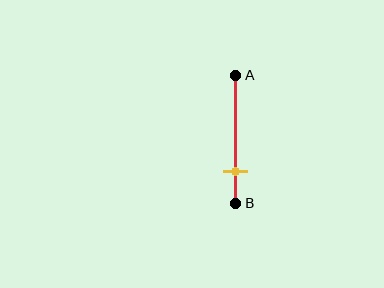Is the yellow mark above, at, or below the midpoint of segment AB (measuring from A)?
The yellow mark is below the midpoint of segment AB.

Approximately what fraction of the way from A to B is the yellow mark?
The yellow mark is approximately 75% of the way from A to B.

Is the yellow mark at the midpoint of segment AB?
No, the mark is at about 75% from A, not at the 50% midpoint.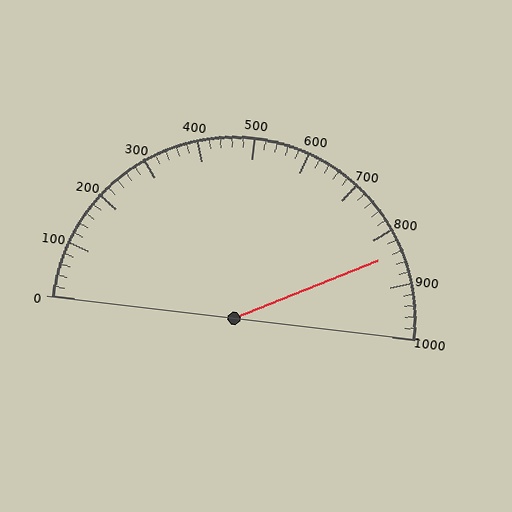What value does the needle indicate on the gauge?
The needle indicates approximately 840.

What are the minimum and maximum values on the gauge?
The gauge ranges from 0 to 1000.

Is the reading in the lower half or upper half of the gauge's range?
The reading is in the upper half of the range (0 to 1000).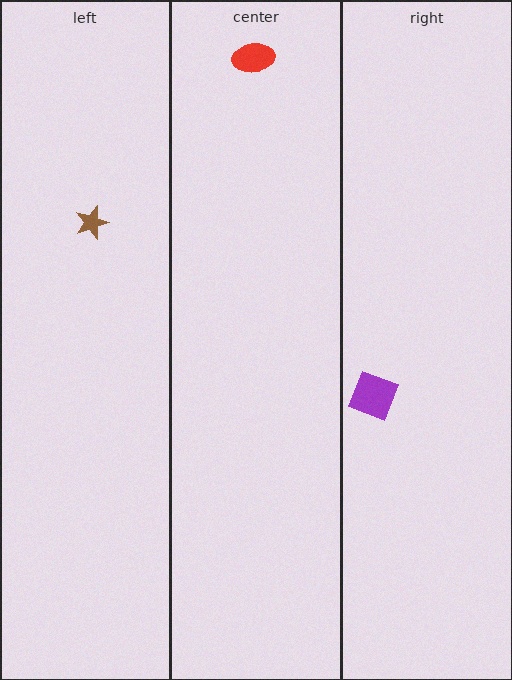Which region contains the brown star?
The left region.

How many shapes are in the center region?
1.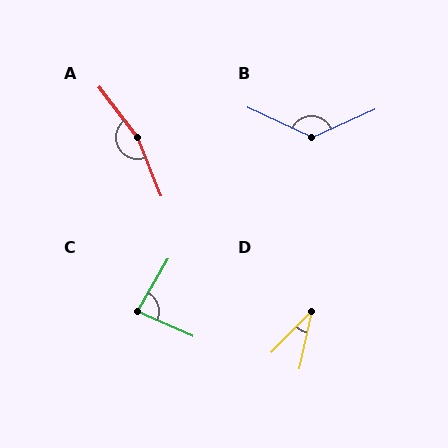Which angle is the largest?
A, at approximately 164 degrees.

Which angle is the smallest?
D, at approximately 32 degrees.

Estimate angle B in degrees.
Approximately 131 degrees.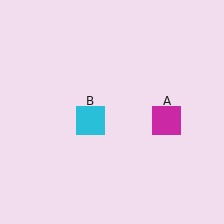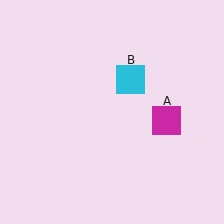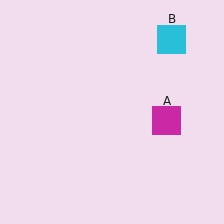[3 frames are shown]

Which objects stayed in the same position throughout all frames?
Magenta square (object A) remained stationary.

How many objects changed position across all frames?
1 object changed position: cyan square (object B).